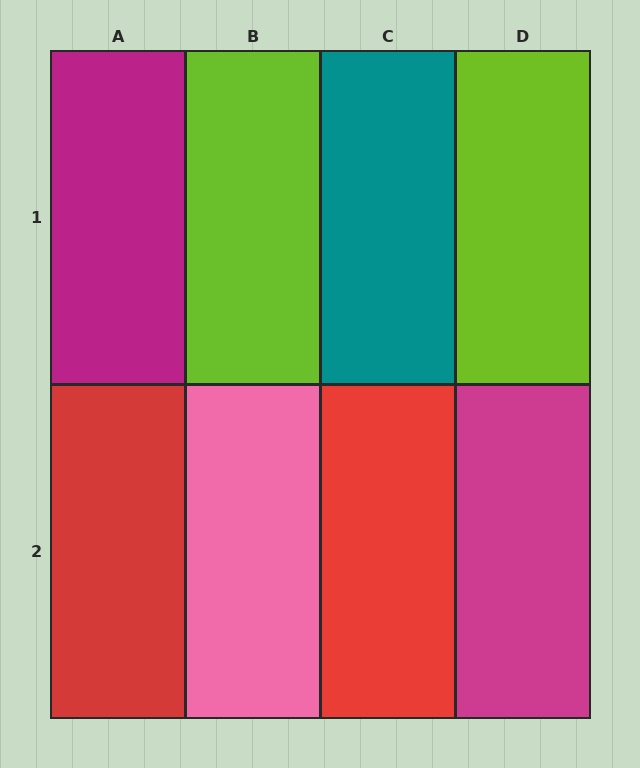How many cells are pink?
1 cell is pink.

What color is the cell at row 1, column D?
Lime.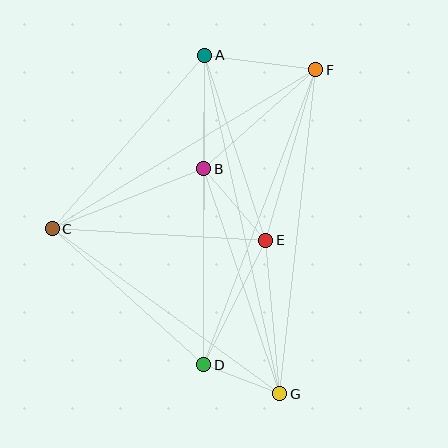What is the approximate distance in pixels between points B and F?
The distance between B and F is approximately 150 pixels.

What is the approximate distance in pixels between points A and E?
The distance between A and E is approximately 195 pixels.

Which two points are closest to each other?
Points D and G are closest to each other.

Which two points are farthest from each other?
Points A and G are farthest from each other.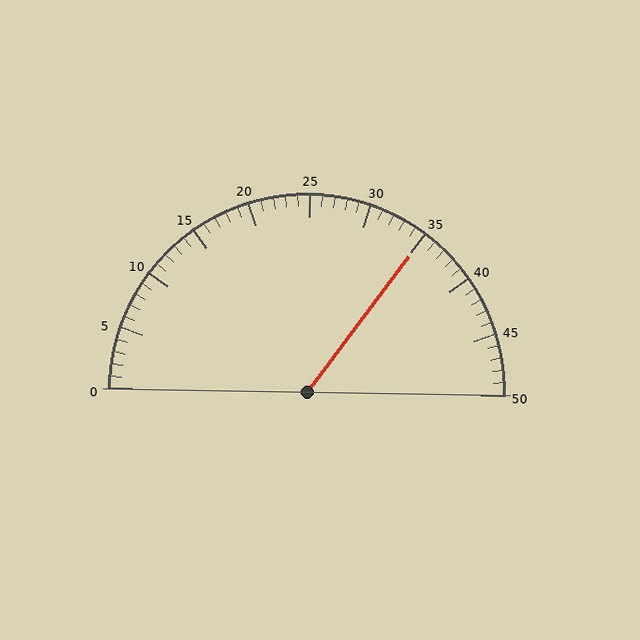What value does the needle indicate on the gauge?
The needle indicates approximately 35.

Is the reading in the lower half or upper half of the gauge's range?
The reading is in the upper half of the range (0 to 50).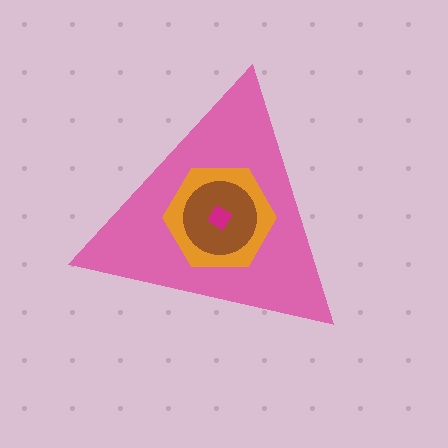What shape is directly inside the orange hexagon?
The brown circle.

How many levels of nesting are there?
4.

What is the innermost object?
The magenta diamond.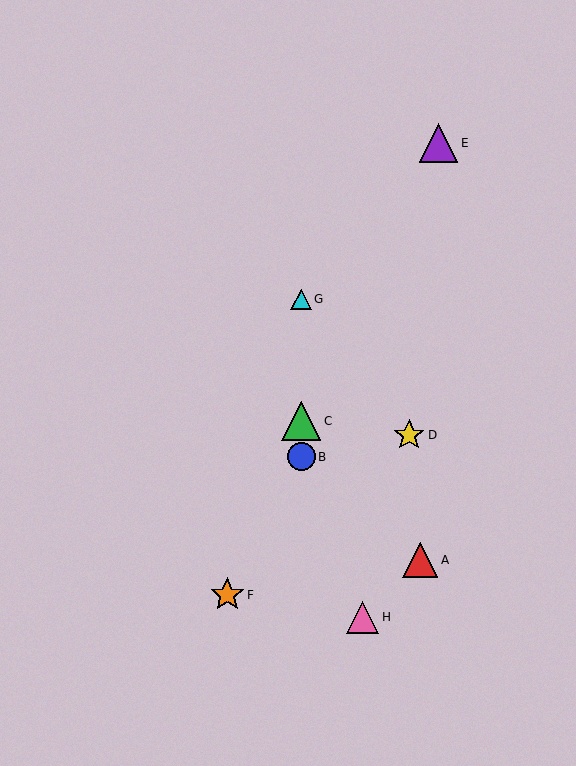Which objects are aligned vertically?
Objects B, C, G are aligned vertically.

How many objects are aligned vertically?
3 objects (B, C, G) are aligned vertically.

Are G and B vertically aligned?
Yes, both are at x≈301.